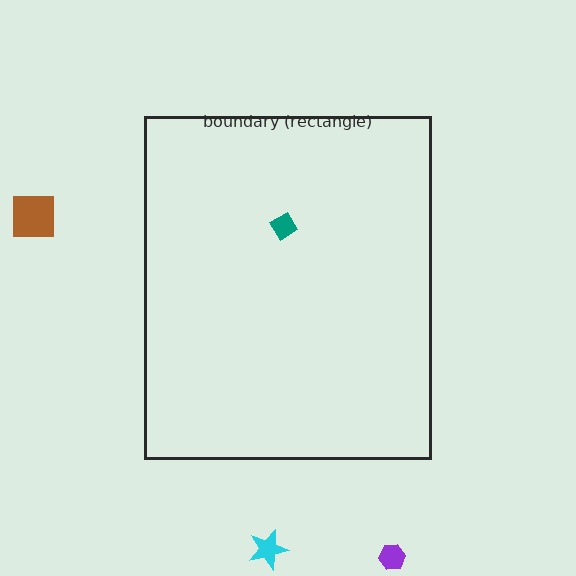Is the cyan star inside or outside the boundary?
Outside.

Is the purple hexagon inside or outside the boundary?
Outside.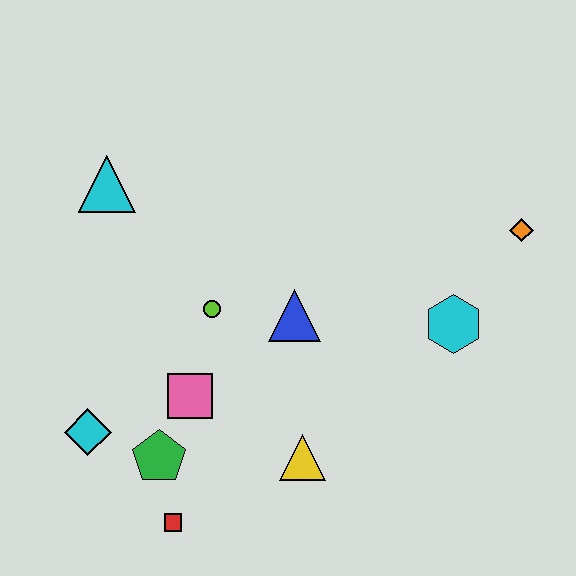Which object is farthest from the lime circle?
The orange diamond is farthest from the lime circle.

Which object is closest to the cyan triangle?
The lime circle is closest to the cyan triangle.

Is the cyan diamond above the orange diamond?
No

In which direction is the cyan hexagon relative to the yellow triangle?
The cyan hexagon is to the right of the yellow triangle.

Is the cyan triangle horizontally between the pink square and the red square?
No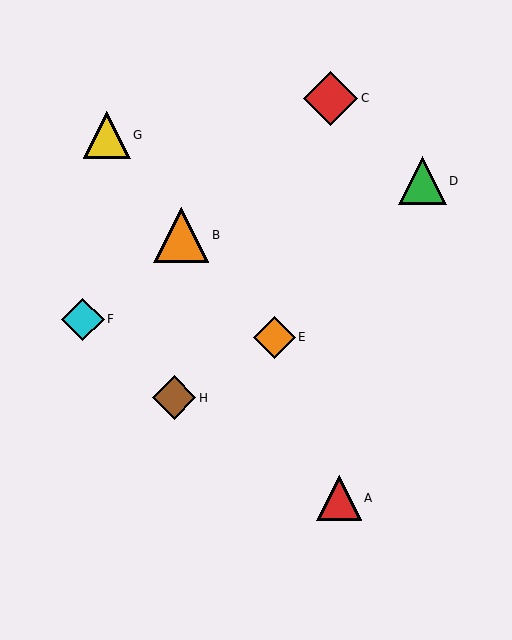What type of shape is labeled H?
Shape H is a brown diamond.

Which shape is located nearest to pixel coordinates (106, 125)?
The yellow triangle (labeled G) at (107, 135) is nearest to that location.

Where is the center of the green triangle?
The center of the green triangle is at (422, 181).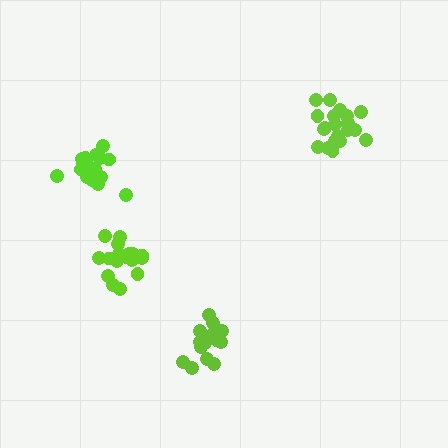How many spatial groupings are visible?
There are 4 spatial groupings.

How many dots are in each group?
Group 1: 20 dots, Group 2: 18 dots, Group 3: 15 dots, Group 4: 19 dots (72 total).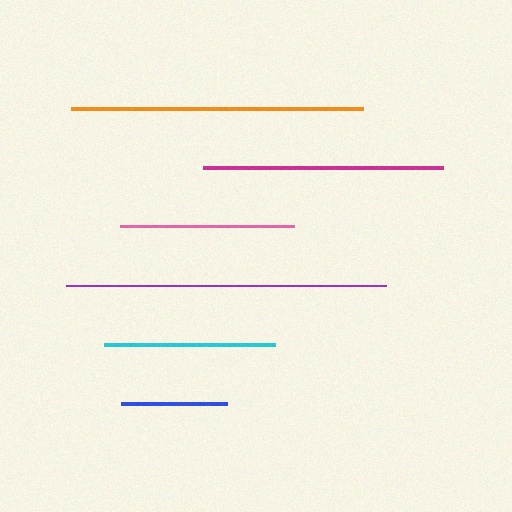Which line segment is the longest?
The purple line is the longest at approximately 320 pixels.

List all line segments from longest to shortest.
From longest to shortest: purple, orange, magenta, pink, cyan, blue.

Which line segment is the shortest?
The blue line is the shortest at approximately 106 pixels.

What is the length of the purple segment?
The purple segment is approximately 320 pixels long.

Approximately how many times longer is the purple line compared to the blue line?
The purple line is approximately 3.0 times the length of the blue line.